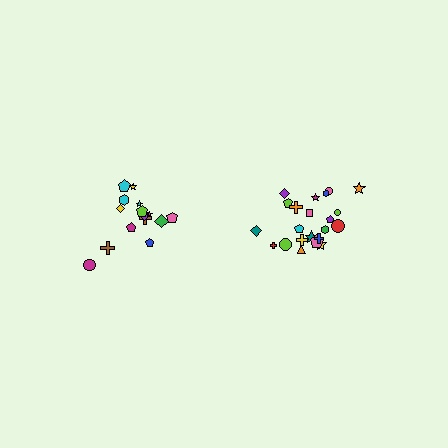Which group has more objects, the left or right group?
The right group.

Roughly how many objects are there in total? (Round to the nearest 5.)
Roughly 35 objects in total.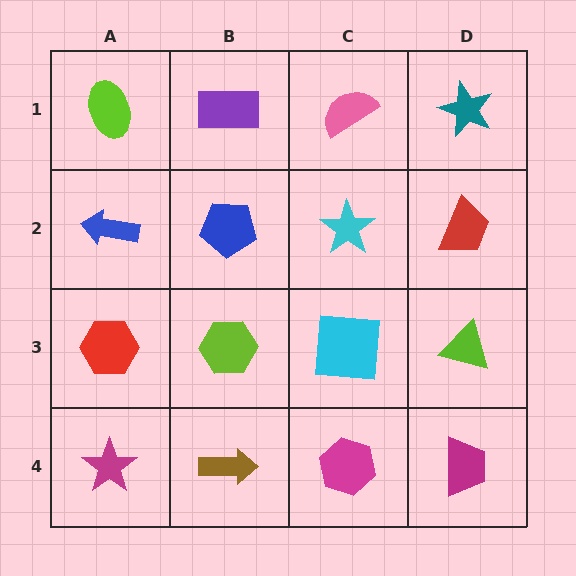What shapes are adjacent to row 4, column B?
A lime hexagon (row 3, column B), a magenta star (row 4, column A), a magenta hexagon (row 4, column C).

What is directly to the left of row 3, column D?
A cyan square.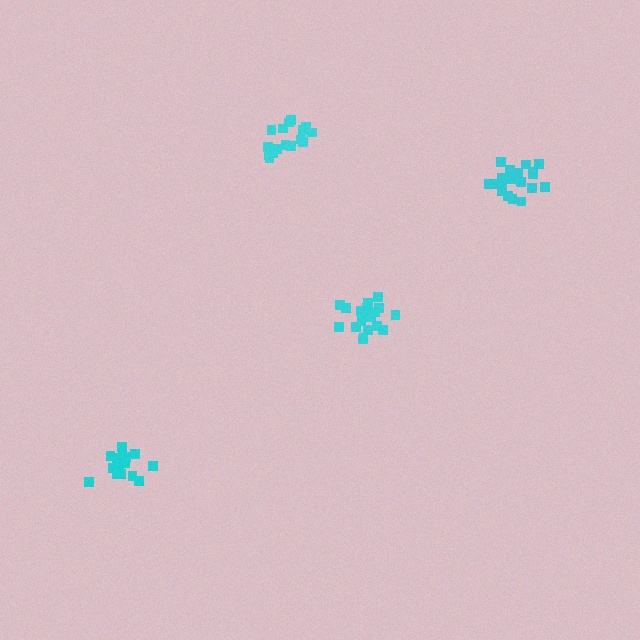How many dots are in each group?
Group 1: 21 dots, Group 2: 16 dots, Group 3: 19 dots, Group 4: 18 dots (74 total).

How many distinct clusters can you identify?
There are 4 distinct clusters.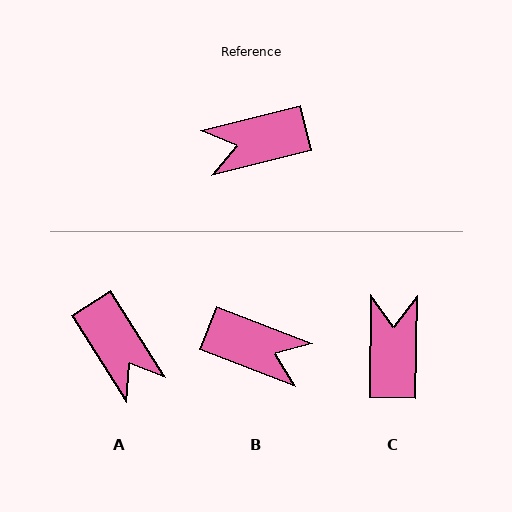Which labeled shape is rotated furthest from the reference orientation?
B, about 145 degrees away.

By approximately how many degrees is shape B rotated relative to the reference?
Approximately 145 degrees counter-clockwise.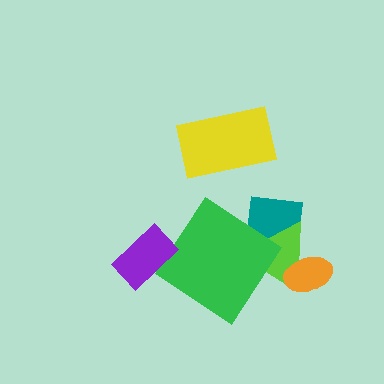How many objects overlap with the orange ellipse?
1 object overlaps with the orange ellipse.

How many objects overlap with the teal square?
2 objects overlap with the teal square.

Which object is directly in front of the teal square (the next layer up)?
The lime triangle is directly in front of the teal square.